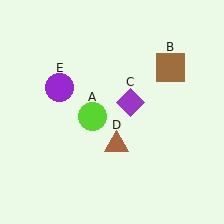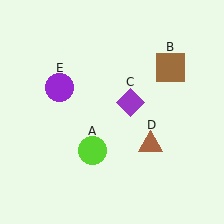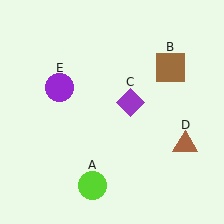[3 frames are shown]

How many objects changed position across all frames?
2 objects changed position: lime circle (object A), brown triangle (object D).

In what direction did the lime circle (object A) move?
The lime circle (object A) moved down.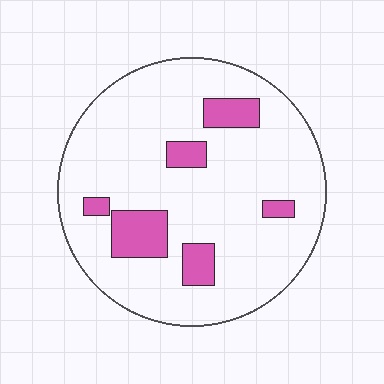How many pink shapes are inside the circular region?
6.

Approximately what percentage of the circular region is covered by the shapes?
Approximately 15%.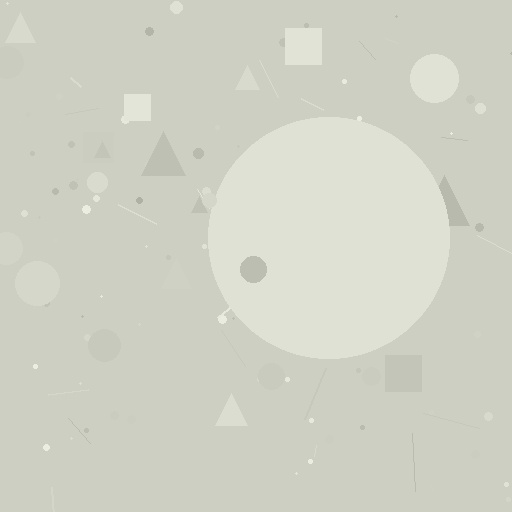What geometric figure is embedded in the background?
A circle is embedded in the background.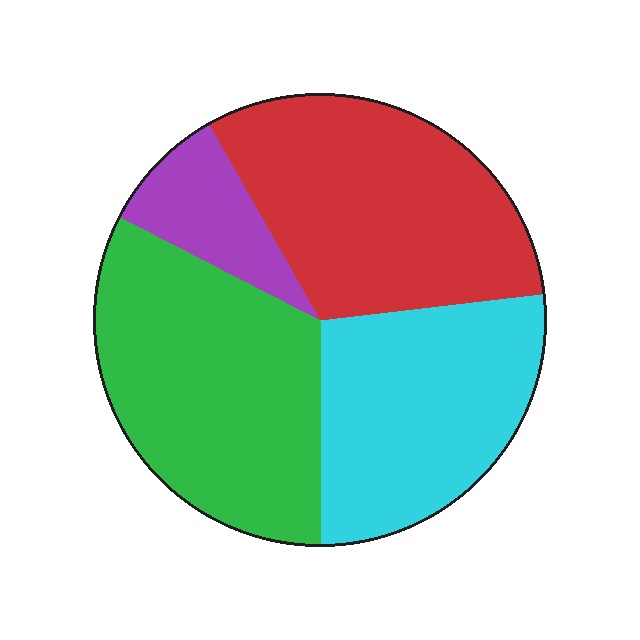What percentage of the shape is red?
Red covers roughly 30% of the shape.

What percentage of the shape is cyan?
Cyan covers around 25% of the shape.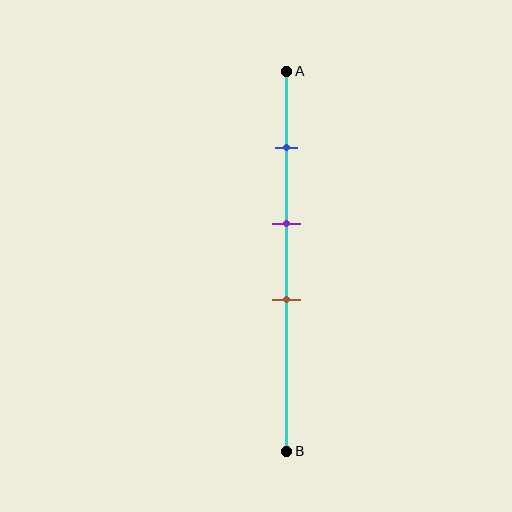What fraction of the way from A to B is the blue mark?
The blue mark is approximately 20% (0.2) of the way from A to B.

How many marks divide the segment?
There are 3 marks dividing the segment.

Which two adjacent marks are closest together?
The purple and brown marks are the closest adjacent pair.